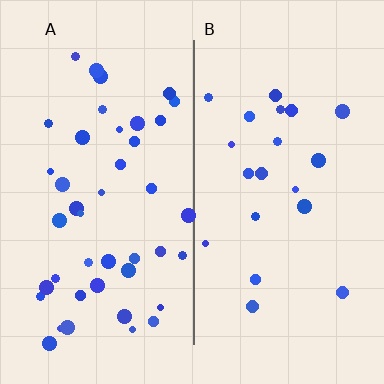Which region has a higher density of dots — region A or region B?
A (the left).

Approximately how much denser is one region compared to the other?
Approximately 2.1× — region A over region B.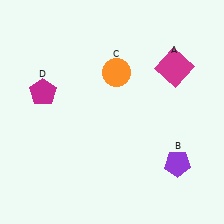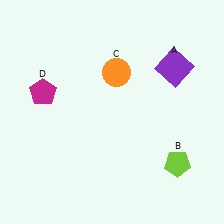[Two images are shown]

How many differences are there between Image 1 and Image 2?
There are 2 differences between the two images.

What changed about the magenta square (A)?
In Image 1, A is magenta. In Image 2, it changed to purple.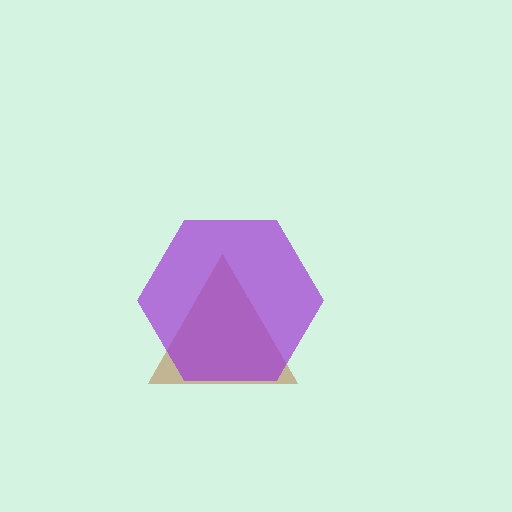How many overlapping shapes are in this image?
There are 2 overlapping shapes in the image.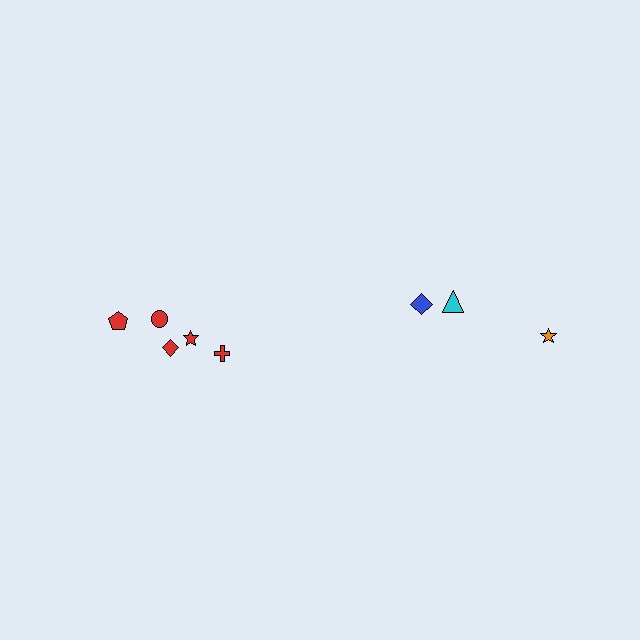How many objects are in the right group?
There are 3 objects.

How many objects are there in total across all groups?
There are 8 objects.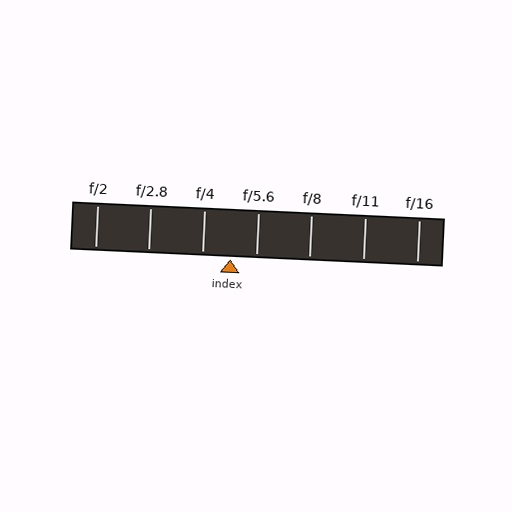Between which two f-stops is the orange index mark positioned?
The index mark is between f/4 and f/5.6.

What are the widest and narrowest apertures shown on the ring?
The widest aperture shown is f/2 and the narrowest is f/16.